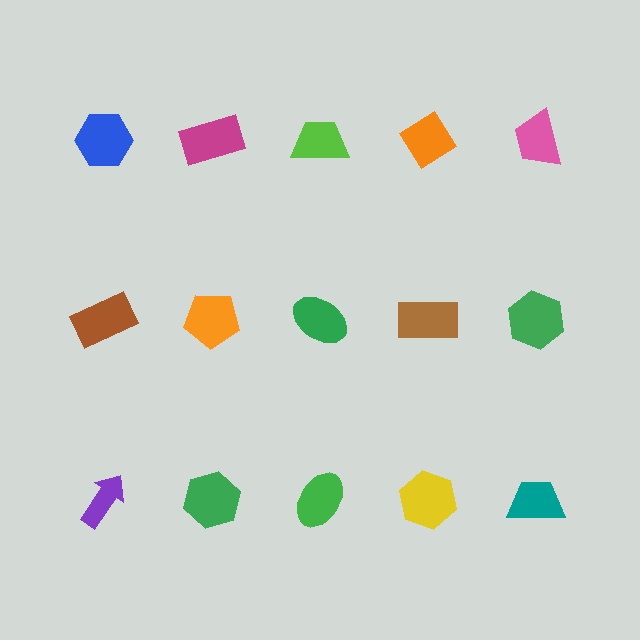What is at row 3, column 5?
A teal trapezoid.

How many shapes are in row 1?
5 shapes.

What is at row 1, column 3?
A lime trapezoid.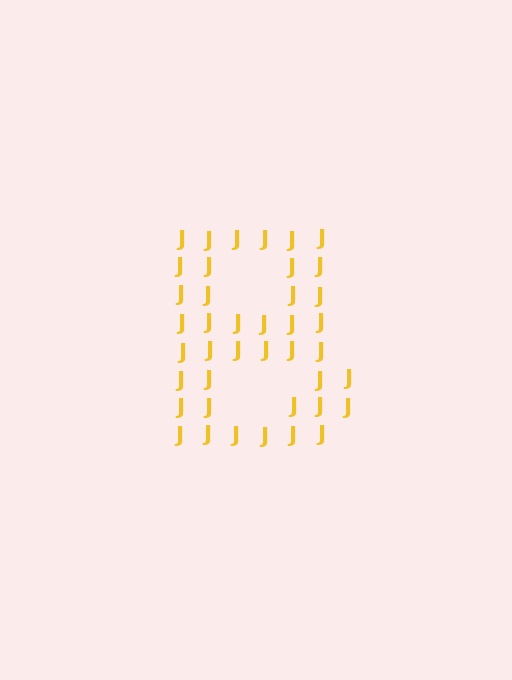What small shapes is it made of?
It is made of small letter J's.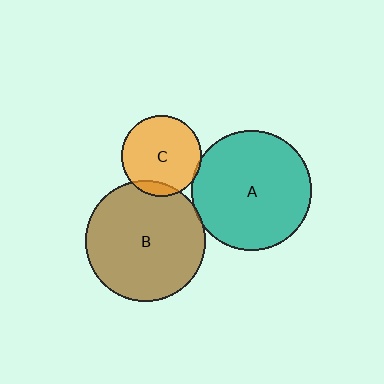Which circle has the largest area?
Circle B (brown).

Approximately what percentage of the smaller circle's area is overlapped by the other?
Approximately 5%.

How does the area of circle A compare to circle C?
Approximately 2.2 times.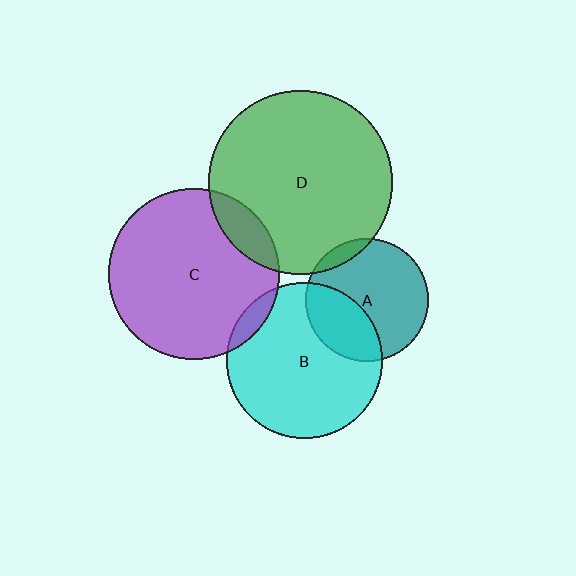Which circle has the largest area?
Circle D (green).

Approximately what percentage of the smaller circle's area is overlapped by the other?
Approximately 5%.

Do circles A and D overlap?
Yes.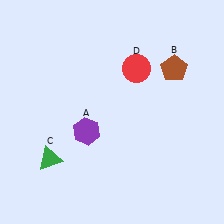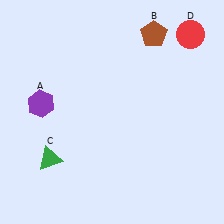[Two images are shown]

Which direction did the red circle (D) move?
The red circle (D) moved right.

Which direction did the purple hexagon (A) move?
The purple hexagon (A) moved left.